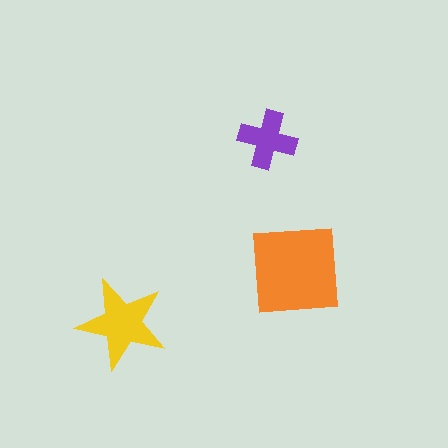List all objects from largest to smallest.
The orange square, the yellow star, the purple cross.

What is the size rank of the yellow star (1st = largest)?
2nd.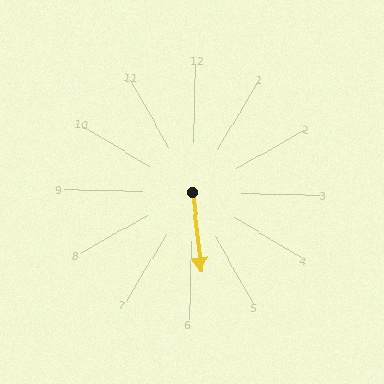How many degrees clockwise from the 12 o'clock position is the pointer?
Approximately 173 degrees.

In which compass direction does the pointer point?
South.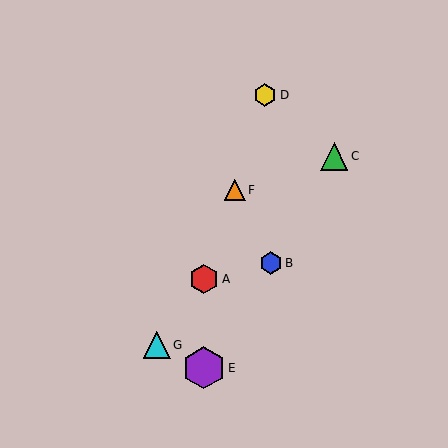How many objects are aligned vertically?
2 objects (A, E) are aligned vertically.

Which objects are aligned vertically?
Objects A, E are aligned vertically.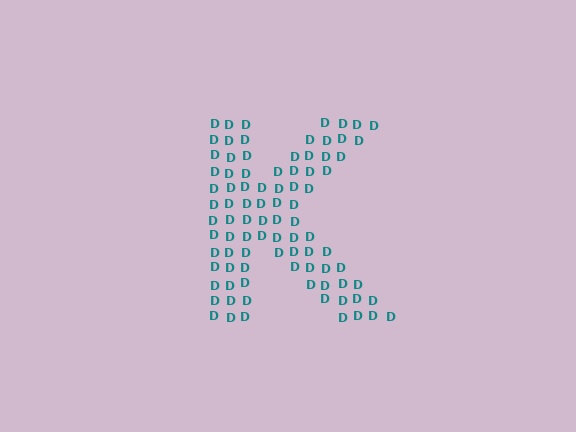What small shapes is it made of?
It is made of small letter D's.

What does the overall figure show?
The overall figure shows the letter K.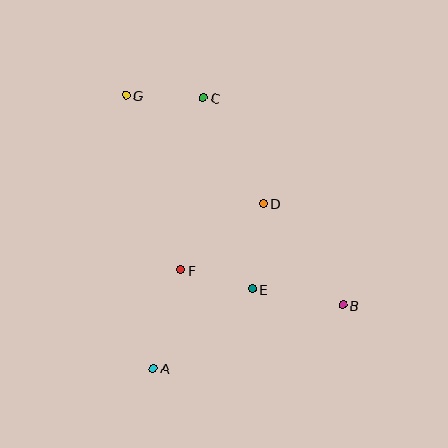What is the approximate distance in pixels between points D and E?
The distance between D and E is approximately 86 pixels.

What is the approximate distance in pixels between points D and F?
The distance between D and F is approximately 106 pixels.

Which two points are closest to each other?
Points E and F are closest to each other.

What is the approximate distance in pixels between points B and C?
The distance between B and C is approximately 250 pixels.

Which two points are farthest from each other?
Points B and G are farthest from each other.